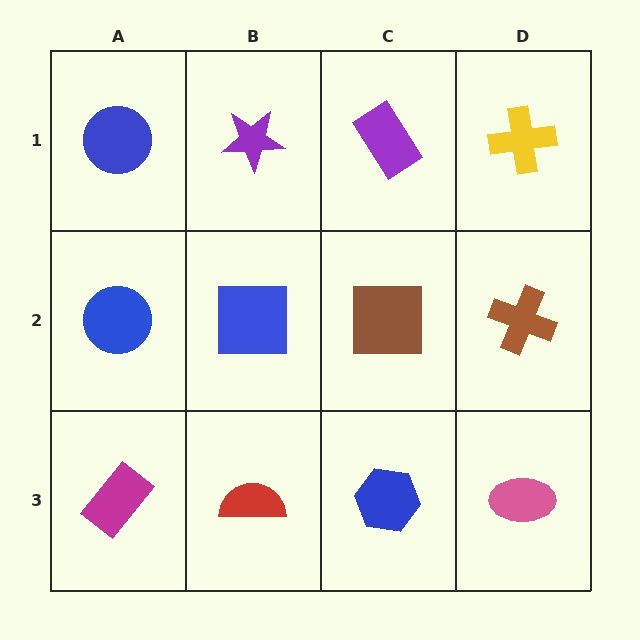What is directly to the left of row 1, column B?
A blue circle.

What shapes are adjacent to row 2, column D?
A yellow cross (row 1, column D), a pink ellipse (row 3, column D), a brown square (row 2, column C).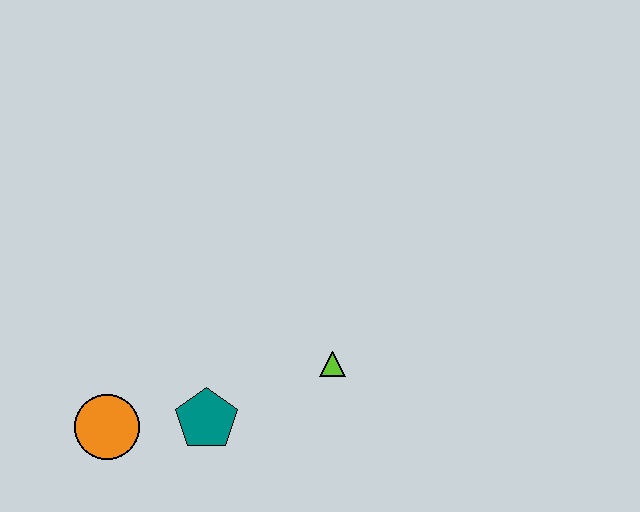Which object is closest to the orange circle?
The teal pentagon is closest to the orange circle.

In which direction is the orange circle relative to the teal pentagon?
The orange circle is to the left of the teal pentagon.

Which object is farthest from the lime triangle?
The orange circle is farthest from the lime triangle.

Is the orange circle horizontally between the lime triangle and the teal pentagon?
No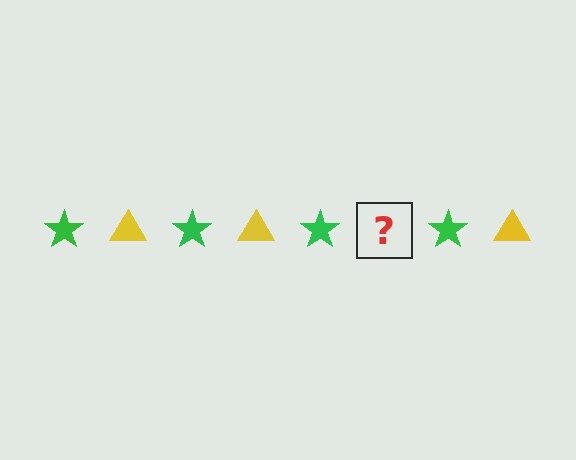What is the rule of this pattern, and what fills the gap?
The rule is that the pattern alternates between green star and yellow triangle. The gap should be filled with a yellow triangle.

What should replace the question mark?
The question mark should be replaced with a yellow triangle.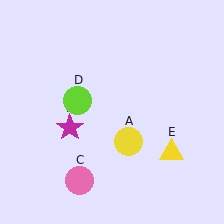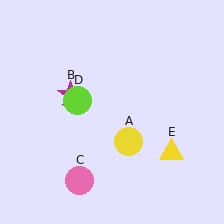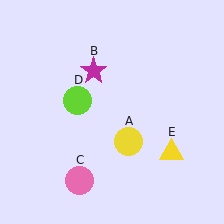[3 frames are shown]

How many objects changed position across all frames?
1 object changed position: magenta star (object B).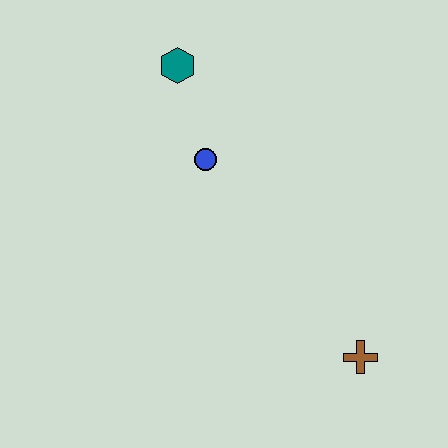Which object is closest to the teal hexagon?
The blue circle is closest to the teal hexagon.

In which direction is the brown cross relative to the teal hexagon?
The brown cross is below the teal hexagon.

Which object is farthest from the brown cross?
The teal hexagon is farthest from the brown cross.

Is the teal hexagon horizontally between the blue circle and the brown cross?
No